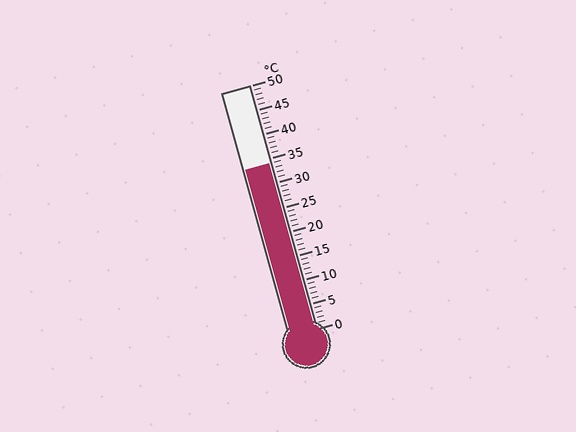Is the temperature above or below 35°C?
The temperature is below 35°C.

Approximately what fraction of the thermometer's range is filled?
The thermometer is filled to approximately 70% of its range.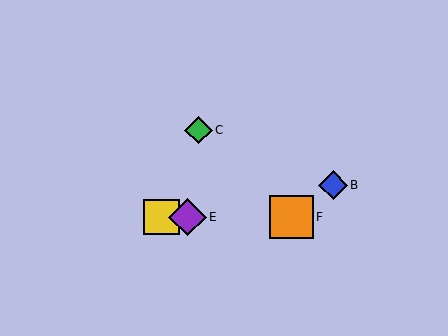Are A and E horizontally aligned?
Yes, both are at y≈217.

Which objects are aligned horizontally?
Objects A, D, E, F are aligned horizontally.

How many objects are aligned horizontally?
4 objects (A, D, E, F) are aligned horizontally.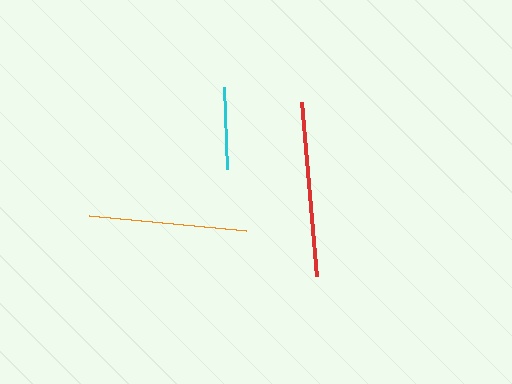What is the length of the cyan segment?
The cyan segment is approximately 82 pixels long.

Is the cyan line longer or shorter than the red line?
The red line is longer than the cyan line.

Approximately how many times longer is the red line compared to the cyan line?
The red line is approximately 2.1 times the length of the cyan line.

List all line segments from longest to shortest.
From longest to shortest: red, orange, cyan.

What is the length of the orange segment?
The orange segment is approximately 158 pixels long.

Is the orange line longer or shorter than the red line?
The red line is longer than the orange line.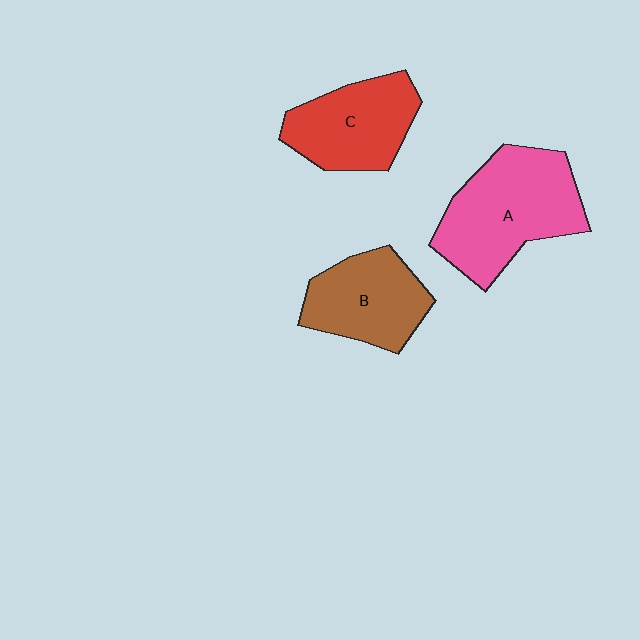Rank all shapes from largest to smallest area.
From largest to smallest: A (pink), C (red), B (brown).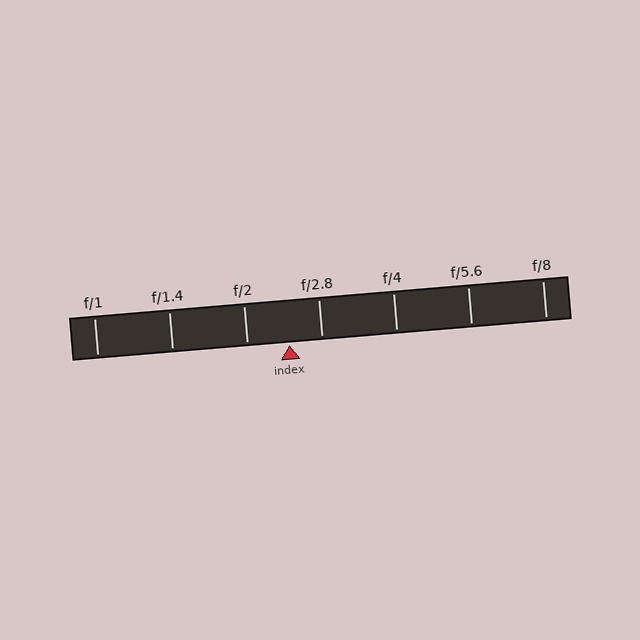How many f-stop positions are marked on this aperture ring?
There are 7 f-stop positions marked.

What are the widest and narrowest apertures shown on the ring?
The widest aperture shown is f/1 and the narrowest is f/8.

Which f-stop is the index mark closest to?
The index mark is closest to f/2.8.